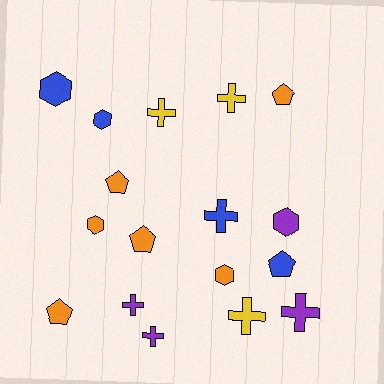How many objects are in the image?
There are 17 objects.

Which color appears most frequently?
Orange, with 6 objects.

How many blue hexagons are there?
There are 2 blue hexagons.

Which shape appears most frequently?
Cross, with 7 objects.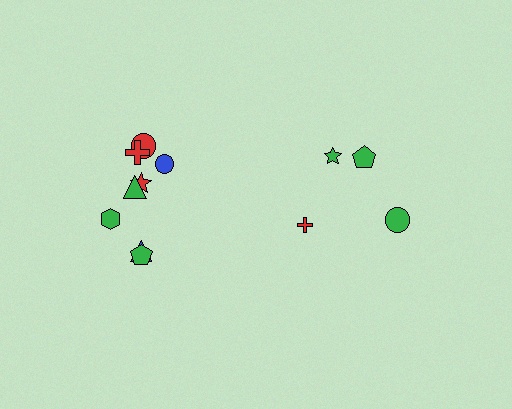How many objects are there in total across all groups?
There are 12 objects.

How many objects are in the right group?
There are 4 objects.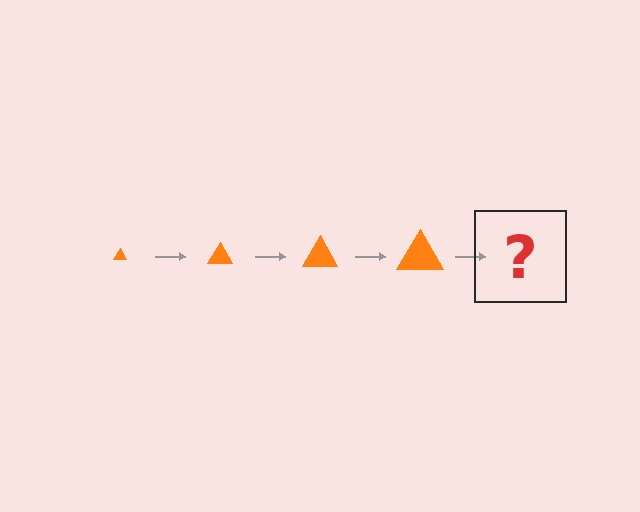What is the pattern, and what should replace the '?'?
The pattern is that the triangle gets progressively larger each step. The '?' should be an orange triangle, larger than the previous one.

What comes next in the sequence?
The next element should be an orange triangle, larger than the previous one.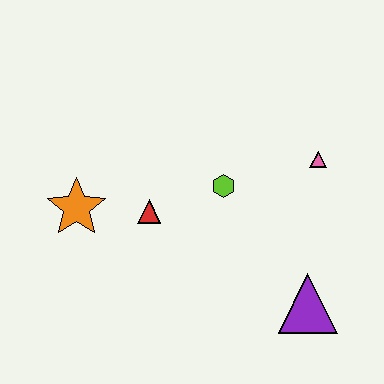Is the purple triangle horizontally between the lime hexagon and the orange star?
No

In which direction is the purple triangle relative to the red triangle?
The purple triangle is to the right of the red triangle.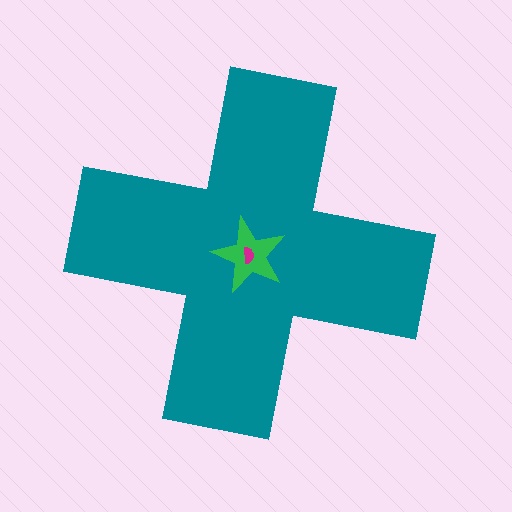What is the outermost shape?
The teal cross.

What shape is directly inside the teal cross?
The green star.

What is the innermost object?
The magenta semicircle.